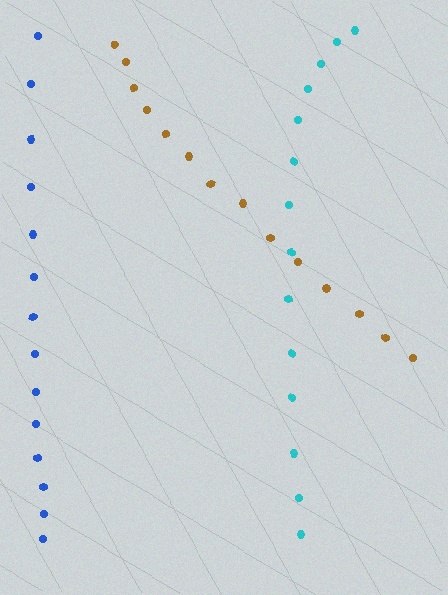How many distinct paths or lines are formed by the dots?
There are 3 distinct paths.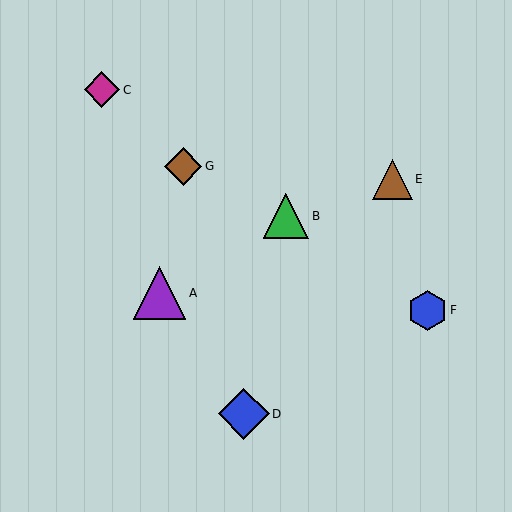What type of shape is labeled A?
Shape A is a purple triangle.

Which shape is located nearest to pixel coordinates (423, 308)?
The blue hexagon (labeled F) at (427, 310) is nearest to that location.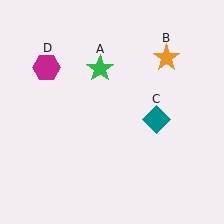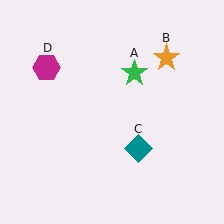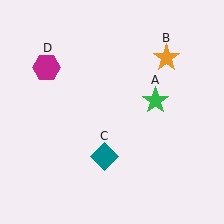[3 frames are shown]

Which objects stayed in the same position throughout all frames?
Orange star (object B) and magenta hexagon (object D) remained stationary.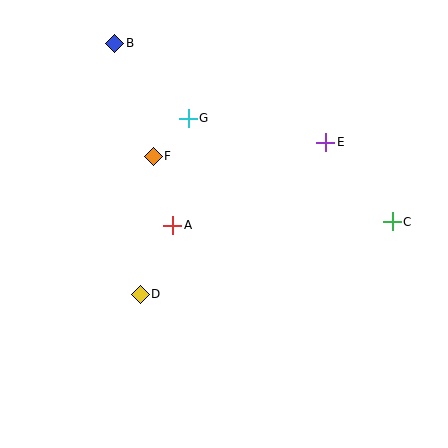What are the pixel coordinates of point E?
Point E is at (326, 142).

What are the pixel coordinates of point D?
Point D is at (140, 294).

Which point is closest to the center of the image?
Point A at (173, 225) is closest to the center.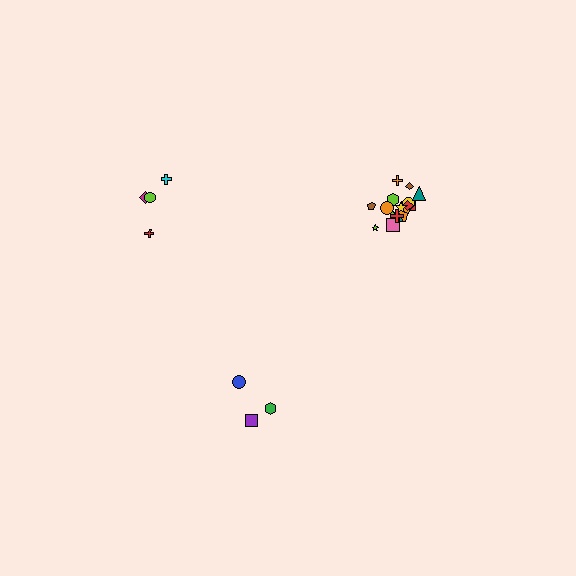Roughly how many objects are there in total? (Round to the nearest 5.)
Roughly 25 objects in total.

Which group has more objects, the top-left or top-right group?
The top-right group.